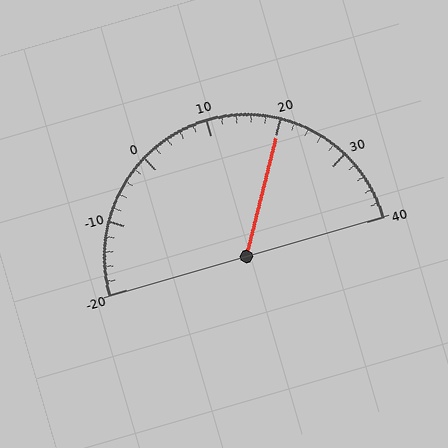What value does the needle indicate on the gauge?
The needle indicates approximately 20.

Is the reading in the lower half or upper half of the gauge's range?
The reading is in the upper half of the range (-20 to 40).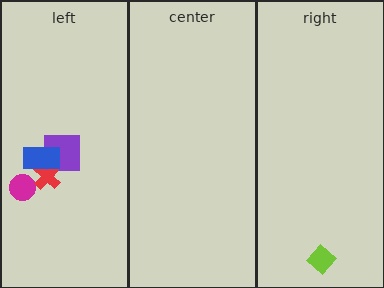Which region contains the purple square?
The left region.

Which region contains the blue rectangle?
The left region.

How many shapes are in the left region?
4.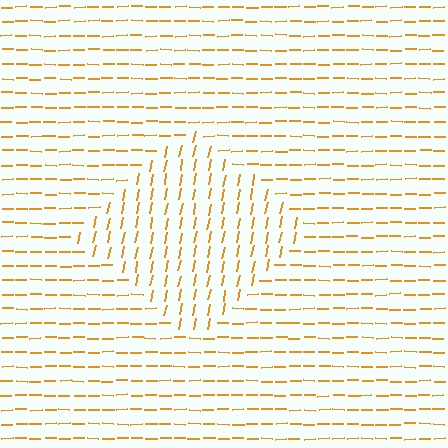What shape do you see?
I see a diamond.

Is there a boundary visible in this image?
Yes, there is a texture boundary formed by a change in line orientation.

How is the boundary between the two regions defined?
The boundary is defined purely by a change in line orientation (approximately 78 degrees difference). All lines are the same color and thickness.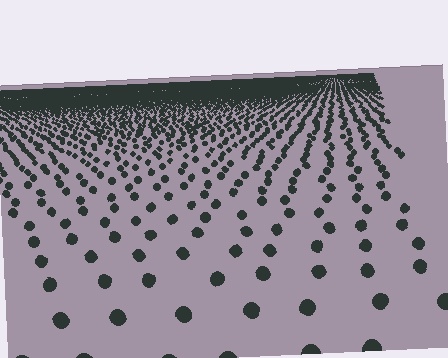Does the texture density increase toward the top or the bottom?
Density increases toward the top.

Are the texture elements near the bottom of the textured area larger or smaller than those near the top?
Larger. Near the bottom, elements are closer to the viewer and appear at a bigger on-screen size.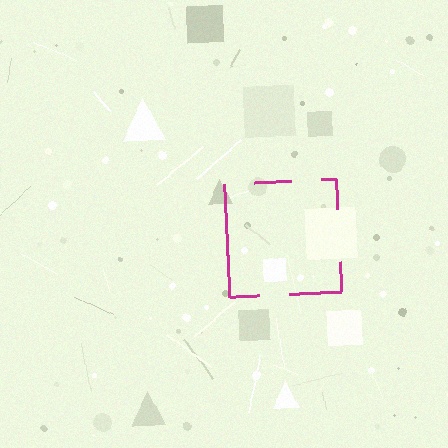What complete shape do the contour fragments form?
The contour fragments form a square.